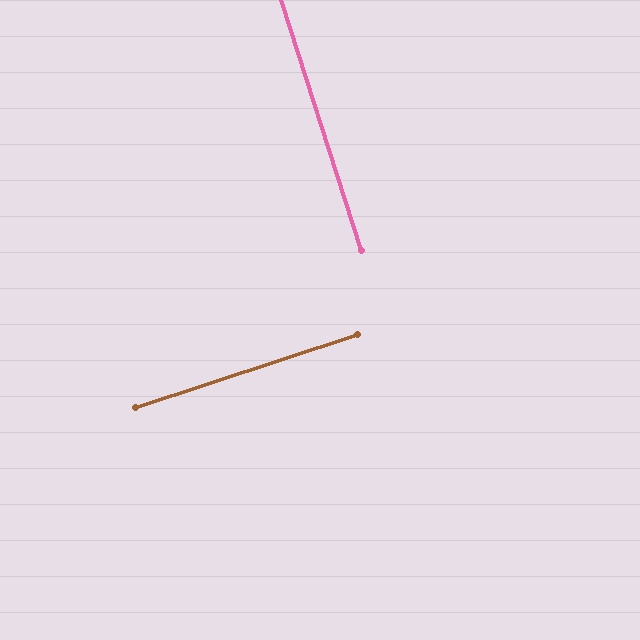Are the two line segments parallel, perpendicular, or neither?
Perpendicular — they meet at approximately 89°.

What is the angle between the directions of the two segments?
Approximately 89 degrees.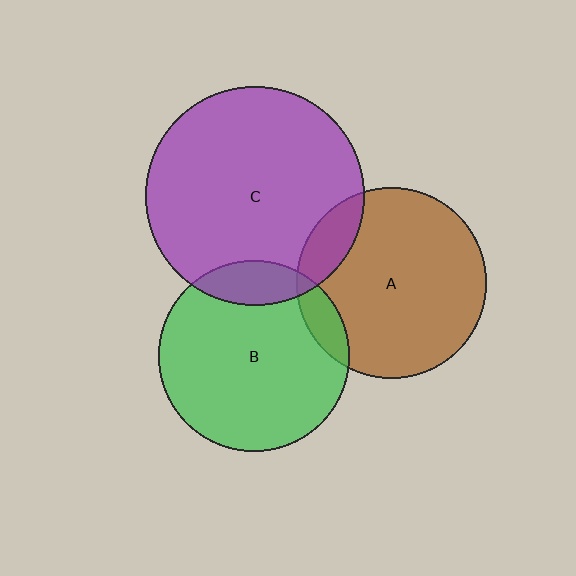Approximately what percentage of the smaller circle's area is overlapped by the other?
Approximately 10%.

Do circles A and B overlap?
Yes.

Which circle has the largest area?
Circle C (purple).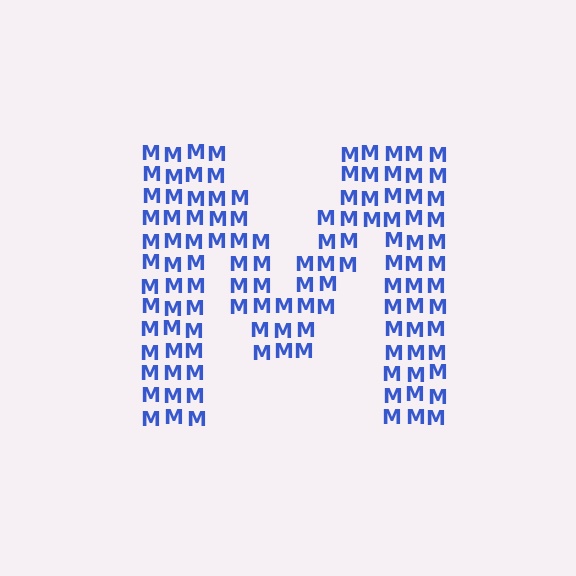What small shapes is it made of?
It is made of small letter M's.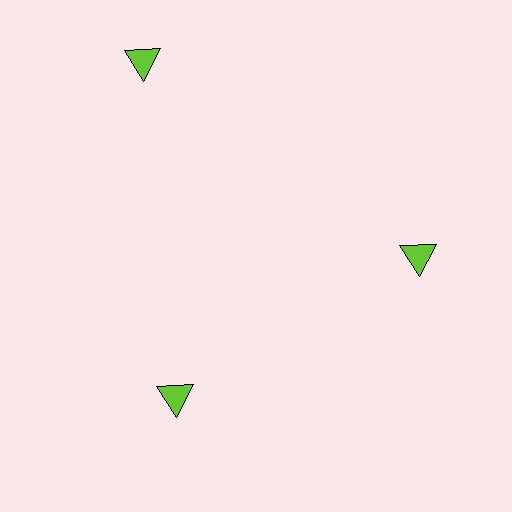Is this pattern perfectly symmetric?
No. The 3 lime triangles are arranged in a ring, but one element near the 11 o'clock position is pushed outward from the center, breaking the 3-fold rotational symmetry.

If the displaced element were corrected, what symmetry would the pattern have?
It would have 3-fold rotational symmetry — the pattern would map onto itself every 120 degrees.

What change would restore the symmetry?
The symmetry would be restored by moving it inward, back onto the ring so that all 3 triangles sit at equal angles and equal distance from the center.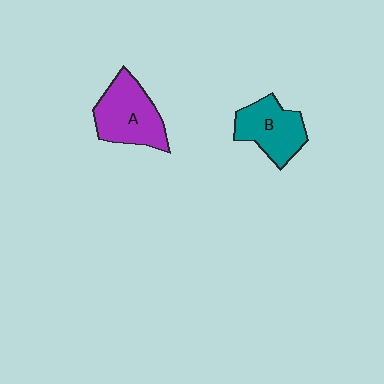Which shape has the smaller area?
Shape B (teal).